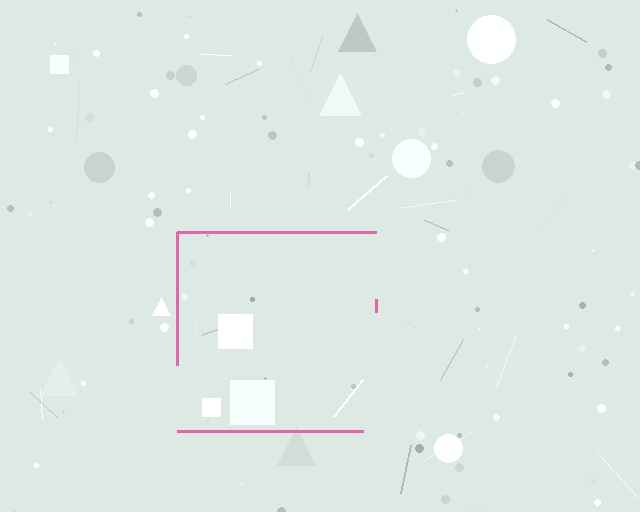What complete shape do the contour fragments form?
The contour fragments form a square.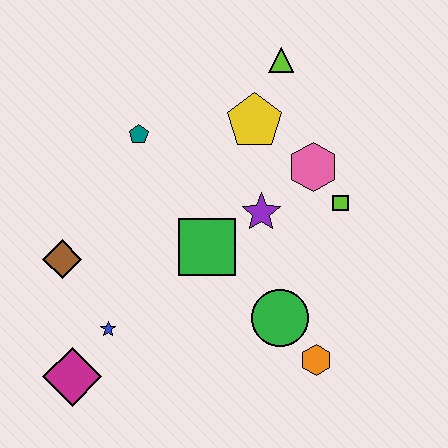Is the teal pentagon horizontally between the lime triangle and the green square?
No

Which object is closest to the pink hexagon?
The lime square is closest to the pink hexagon.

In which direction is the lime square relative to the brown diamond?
The lime square is to the right of the brown diamond.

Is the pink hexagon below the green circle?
No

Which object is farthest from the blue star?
The lime triangle is farthest from the blue star.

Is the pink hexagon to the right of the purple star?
Yes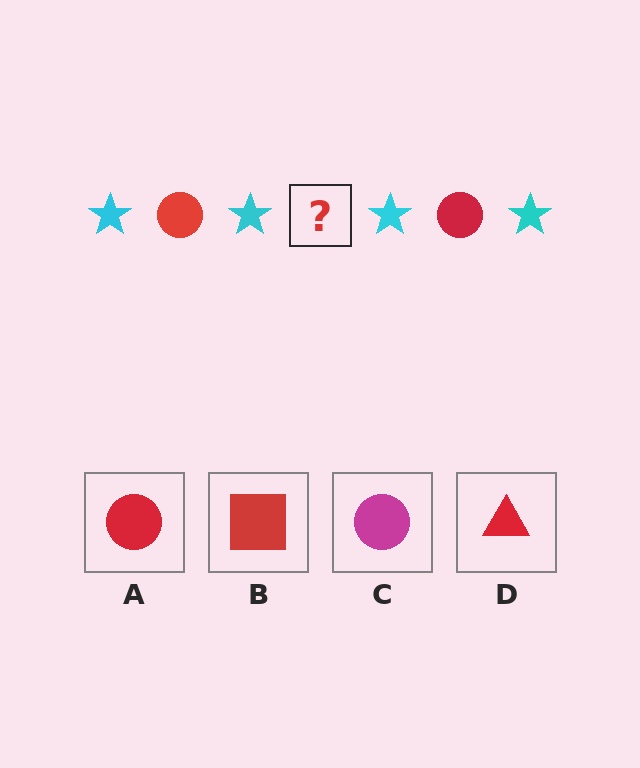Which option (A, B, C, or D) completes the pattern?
A.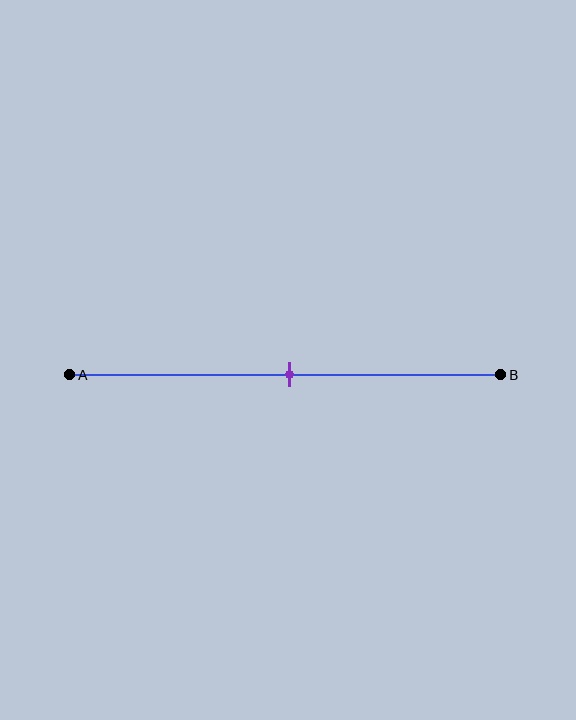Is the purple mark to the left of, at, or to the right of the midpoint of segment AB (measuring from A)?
The purple mark is approximately at the midpoint of segment AB.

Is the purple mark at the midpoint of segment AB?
Yes, the mark is approximately at the midpoint.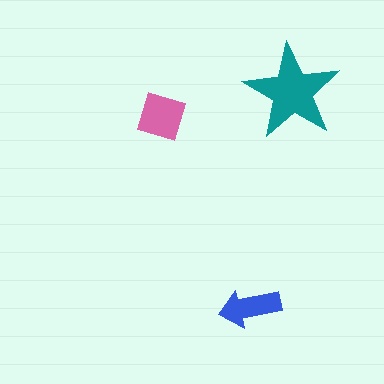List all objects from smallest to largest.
The blue arrow, the pink diamond, the teal star.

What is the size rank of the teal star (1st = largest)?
1st.